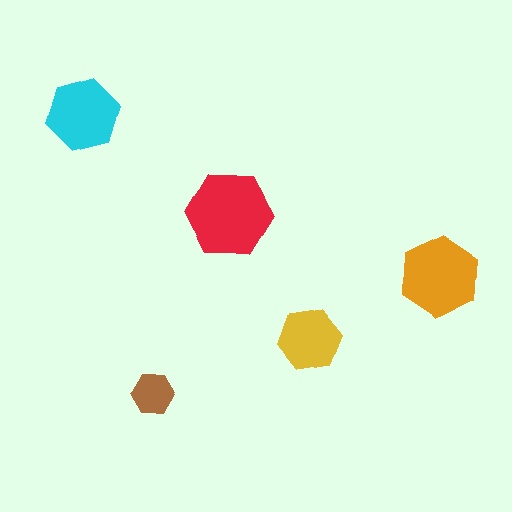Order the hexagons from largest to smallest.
the red one, the orange one, the cyan one, the yellow one, the brown one.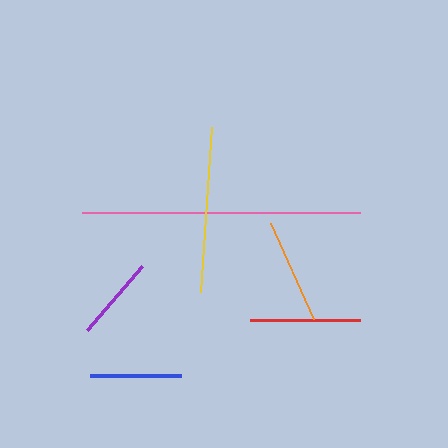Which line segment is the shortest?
The purple line is the shortest at approximately 85 pixels.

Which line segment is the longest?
The pink line is the longest at approximately 277 pixels.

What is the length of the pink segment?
The pink segment is approximately 277 pixels long.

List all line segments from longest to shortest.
From longest to shortest: pink, yellow, red, orange, blue, purple.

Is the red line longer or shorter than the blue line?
The red line is longer than the blue line.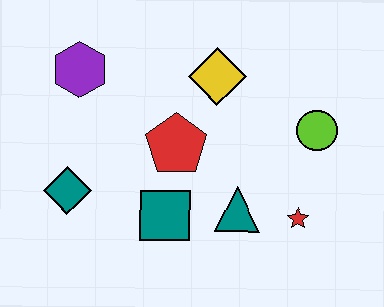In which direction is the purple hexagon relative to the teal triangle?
The purple hexagon is to the left of the teal triangle.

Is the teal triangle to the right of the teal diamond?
Yes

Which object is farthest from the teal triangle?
The purple hexagon is farthest from the teal triangle.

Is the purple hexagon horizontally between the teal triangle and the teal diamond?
Yes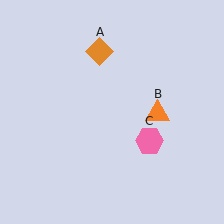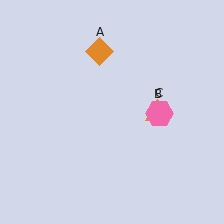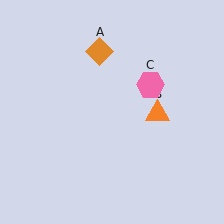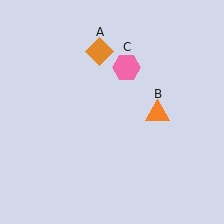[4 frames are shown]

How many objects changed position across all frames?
1 object changed position: pink hexagon (object C).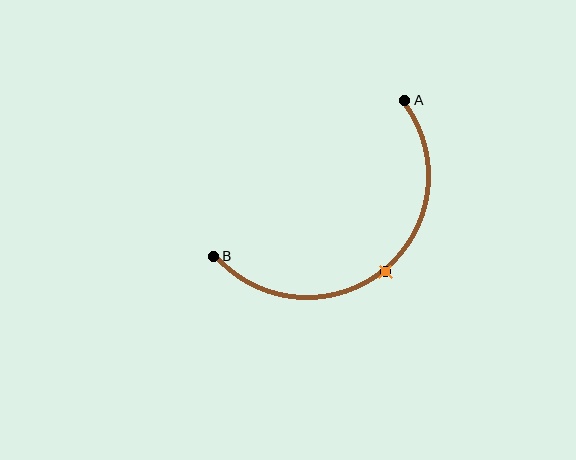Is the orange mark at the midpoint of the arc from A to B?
Yes. The orange mark lies on the arc at equal arc-length from both A and B — it is the arc midpoint.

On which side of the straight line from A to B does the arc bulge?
The arc bulges below and to the right of the straight line connecting A and B.